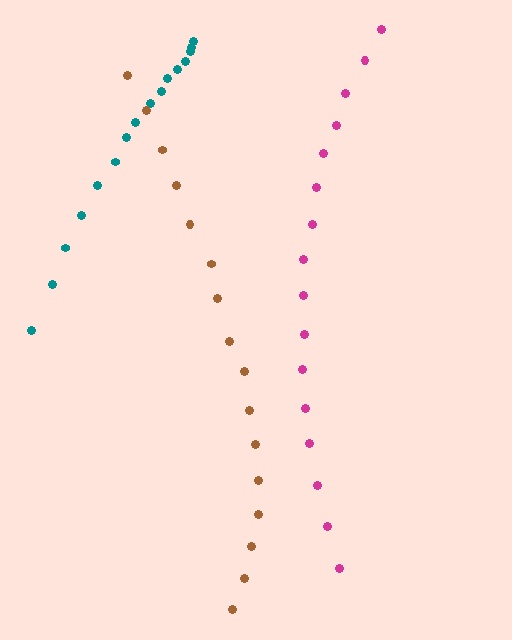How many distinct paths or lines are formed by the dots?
There are 3 distinct paths.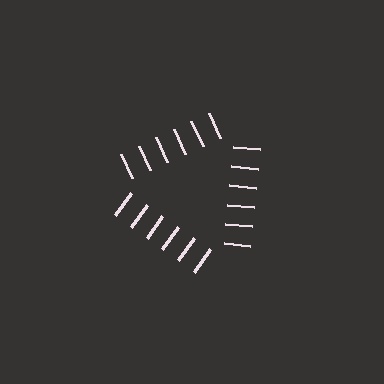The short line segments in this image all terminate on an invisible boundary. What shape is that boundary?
An illusory triangle — the line segments terminate on its edges but no continuous stroke is drawn.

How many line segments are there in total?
18 — 6 along each of the 3 edges.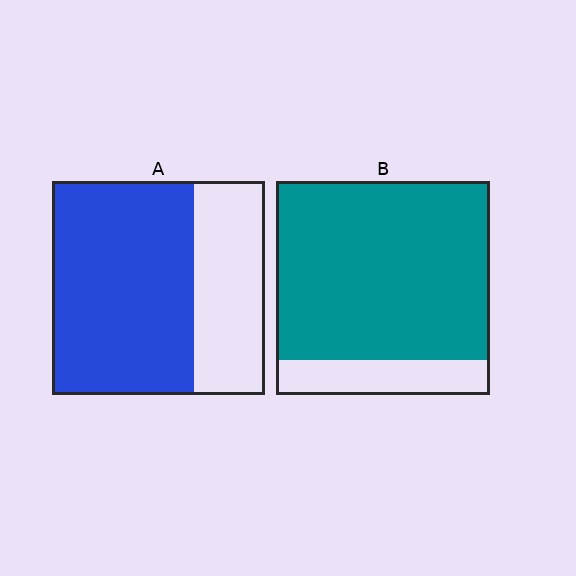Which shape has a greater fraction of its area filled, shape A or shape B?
Shape B.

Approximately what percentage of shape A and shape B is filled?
A is approximately 65% and B is approximately 85%.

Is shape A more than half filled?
Yes.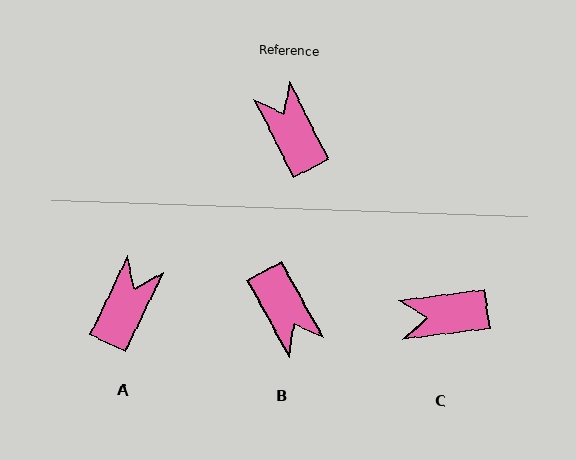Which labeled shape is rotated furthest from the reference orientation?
B, about 178 degrees away.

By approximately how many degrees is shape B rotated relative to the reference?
Approximately 178 degrees clockwise.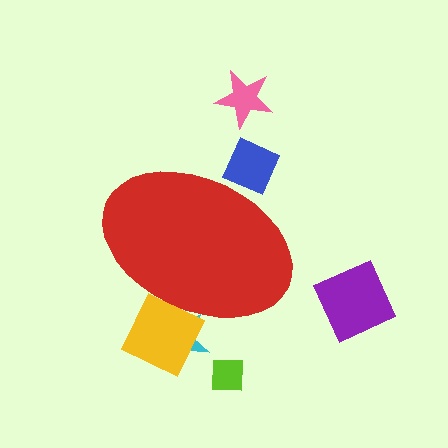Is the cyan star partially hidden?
Yes, the cyan star is partially hidden behind the red ellipse.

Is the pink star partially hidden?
No, the pink star is fully visible.